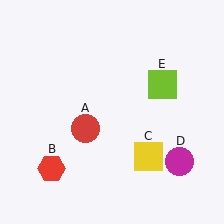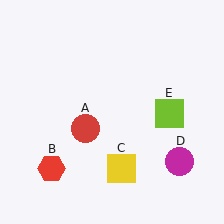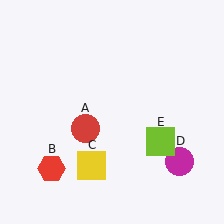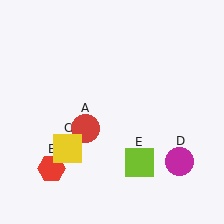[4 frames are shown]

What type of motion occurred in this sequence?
The yellow square (object C), lime square (object E) rotated clockwise around the center of the scene.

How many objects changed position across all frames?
2 objects changed position: yellow square (object C), lime square (object E).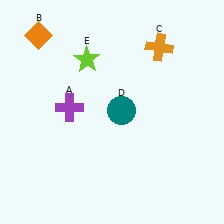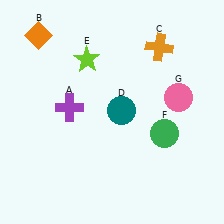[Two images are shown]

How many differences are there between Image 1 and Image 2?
There are 2 differences between the two images.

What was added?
A green circle (F), a pink circle (G) were added in Image 2.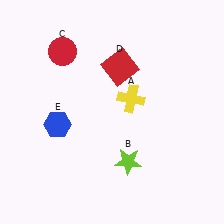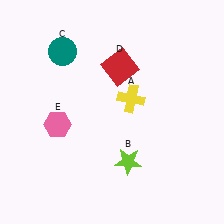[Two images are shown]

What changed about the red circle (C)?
In Image 1, C is red. In Image 2, it changed to teal.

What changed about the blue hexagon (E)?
In Image 1, E is blue. In Image 2, it changed to pink.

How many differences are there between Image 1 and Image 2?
There are 2 differences between the two images.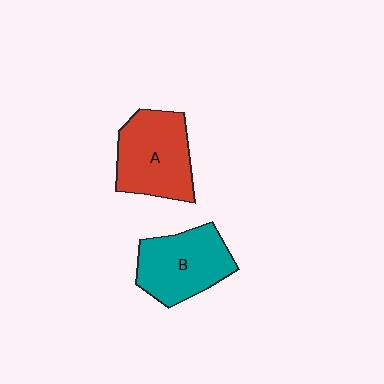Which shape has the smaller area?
Shape B (teal).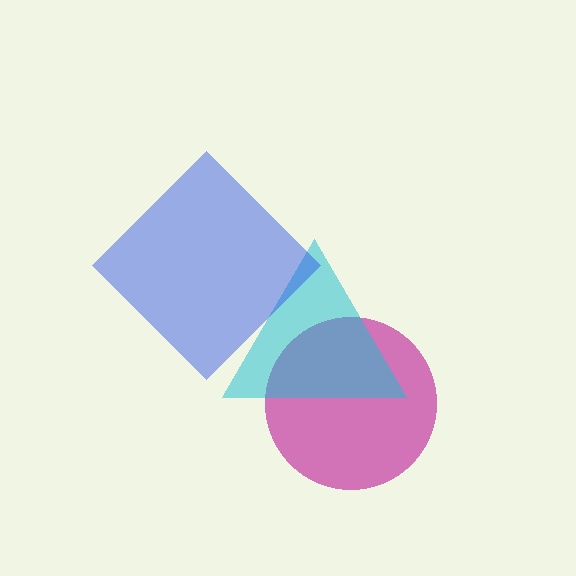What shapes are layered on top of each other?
The layered shapes are: a magenta circle, a cyan triangle, a blue diamond.